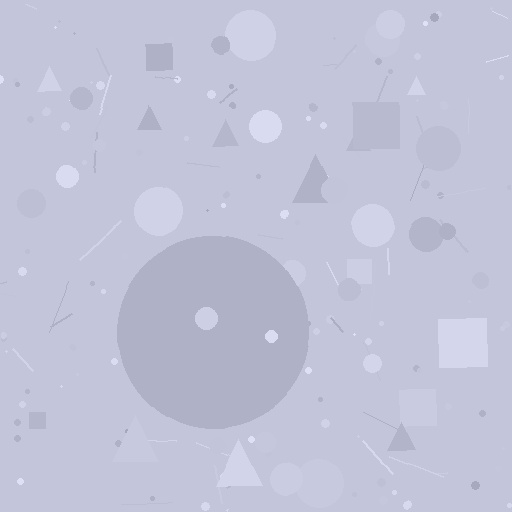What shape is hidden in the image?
A circle is hidden in the image.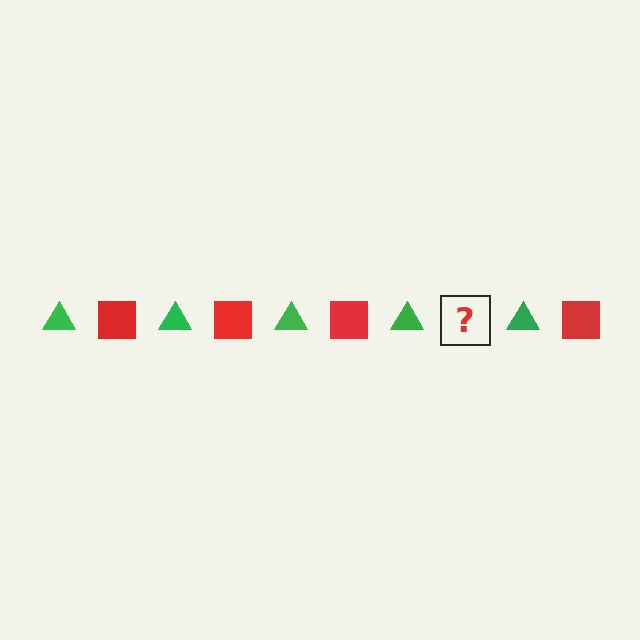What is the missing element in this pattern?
The missing element is a red square.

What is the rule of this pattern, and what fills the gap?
The rule is that the pattern alternates between green triangle and red square. The gap should be filled with a red square.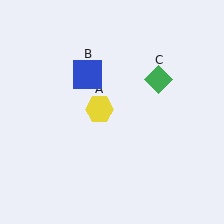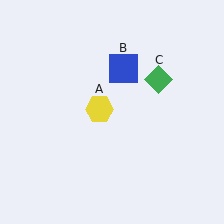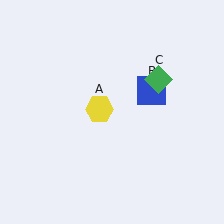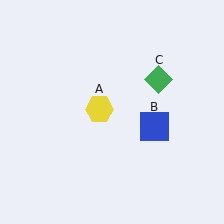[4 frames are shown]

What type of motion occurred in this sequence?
The blue square (object B) rotated clockwise around the center of the scene.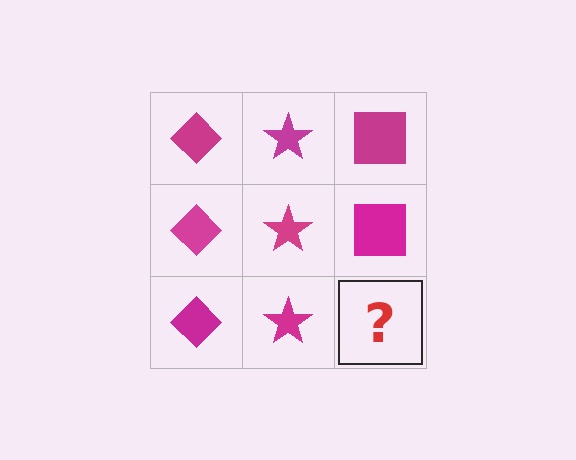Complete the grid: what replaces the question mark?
The question mark should be replaced with a magenta square.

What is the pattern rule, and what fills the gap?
The rule is that each column has a consistent shape. The gap should be filled with a magenta square.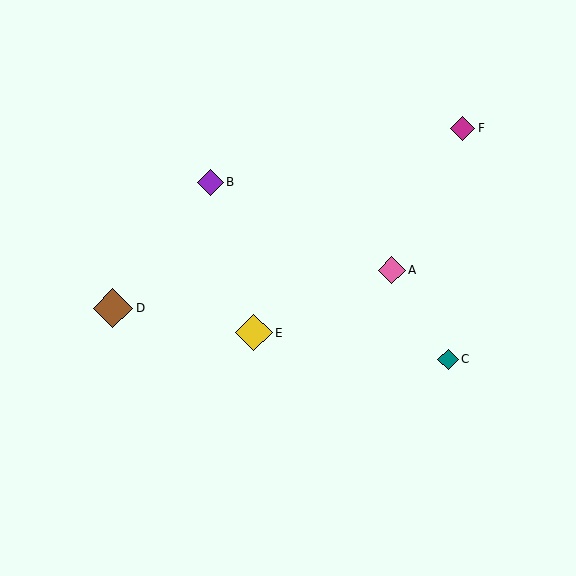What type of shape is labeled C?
Shape C is a teal diamond.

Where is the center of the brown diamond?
The center of the brown diamond is at (113, 308).